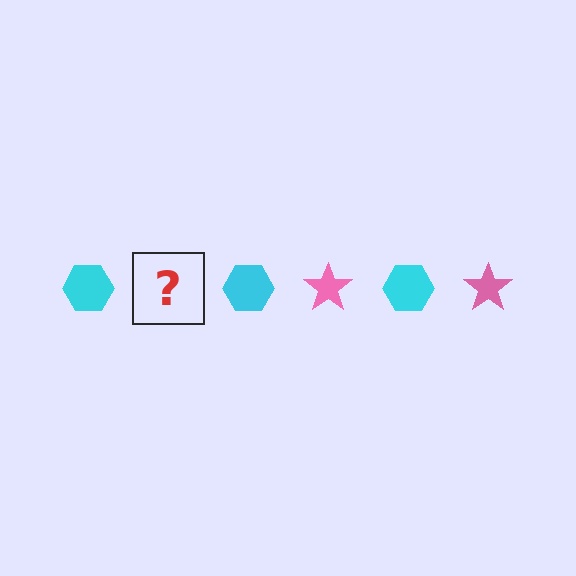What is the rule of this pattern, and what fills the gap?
The rule is that the pattern alternates between cyan hexagon and pink star. The gap should be filled with a pink star.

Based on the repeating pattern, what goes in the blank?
The blank should be a pink star.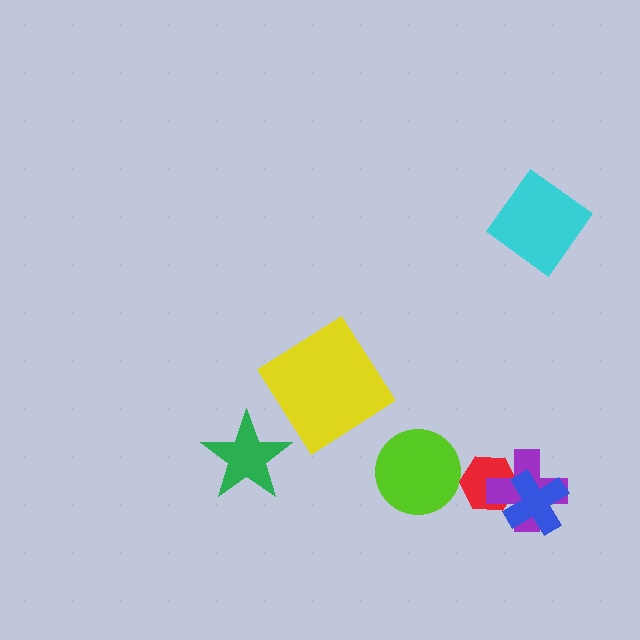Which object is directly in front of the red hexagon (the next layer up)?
The purple cross is directly in front of the red hexagon.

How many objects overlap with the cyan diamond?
0 objects overlap with the cyan diamond.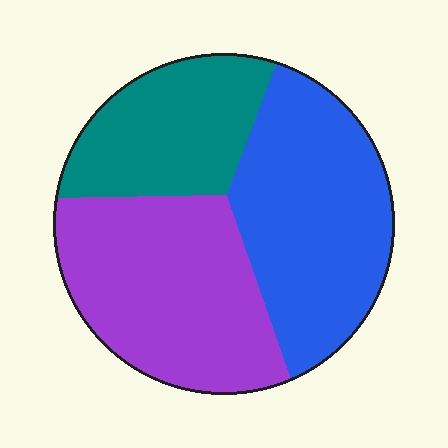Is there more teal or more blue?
Blue.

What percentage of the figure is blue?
Blue covers 38% of the figure.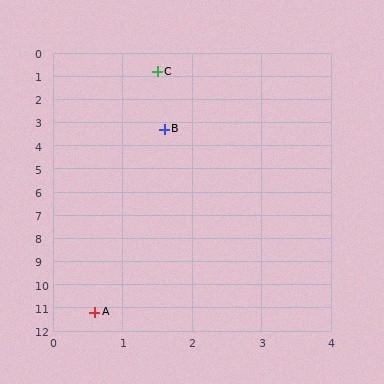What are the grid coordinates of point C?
Point C is at approximately (1.5, 0.8).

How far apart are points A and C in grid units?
Points A and C are about 10.4 grid units apart.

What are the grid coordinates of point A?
Point A is at approximately (0.6, 11.2).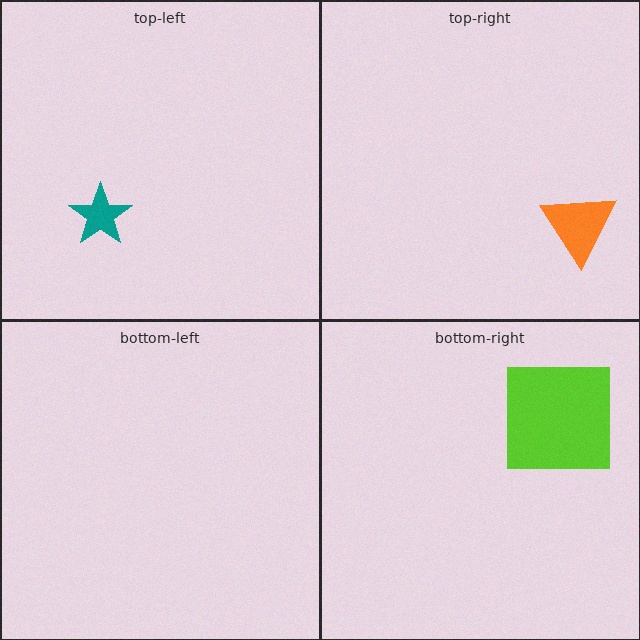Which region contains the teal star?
The top-left region.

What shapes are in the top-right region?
The orange triangle.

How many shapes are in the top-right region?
1.